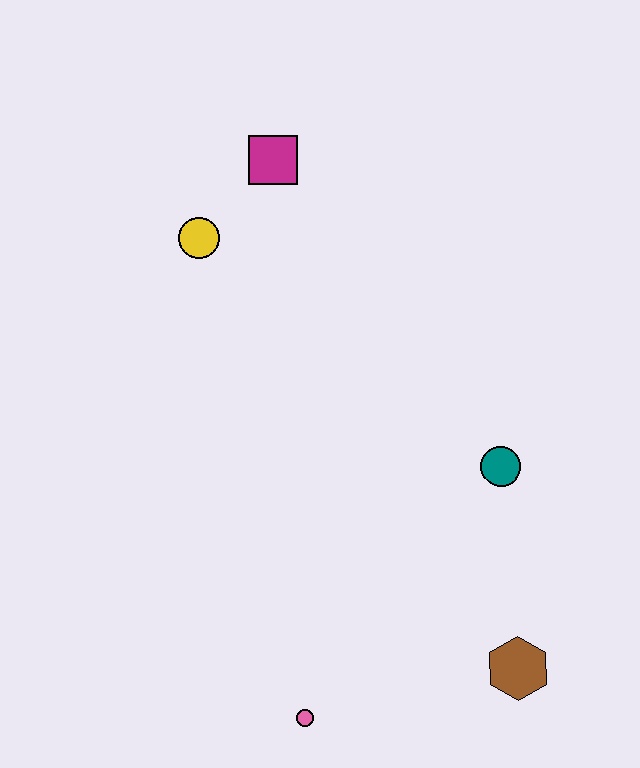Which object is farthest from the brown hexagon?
The magenta square is farthest from the brown hexagon.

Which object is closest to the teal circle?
The brown hexagon is closest to the teal circle.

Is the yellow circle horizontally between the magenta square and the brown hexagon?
No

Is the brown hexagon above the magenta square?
No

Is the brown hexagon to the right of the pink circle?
Yes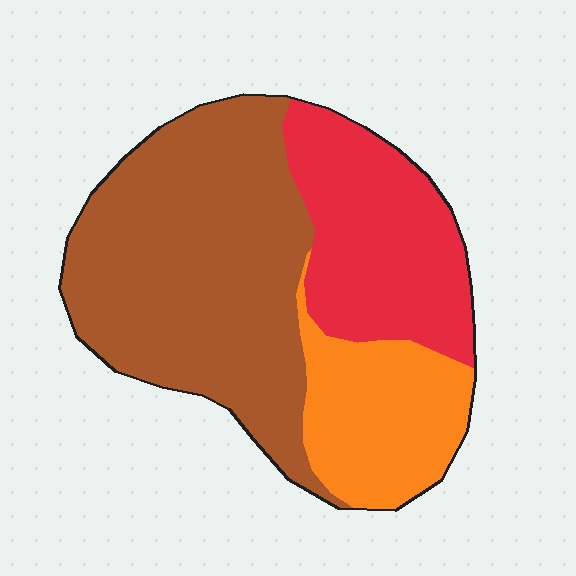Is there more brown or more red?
Brown.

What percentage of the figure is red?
Red takes up about one quarter (1/4) of the figure.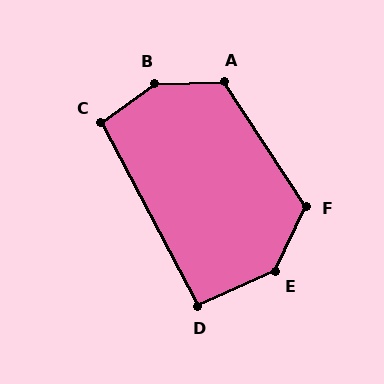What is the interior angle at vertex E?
Approximately 140 degrees (obtuse).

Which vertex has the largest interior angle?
B, at approximately 145 degrees.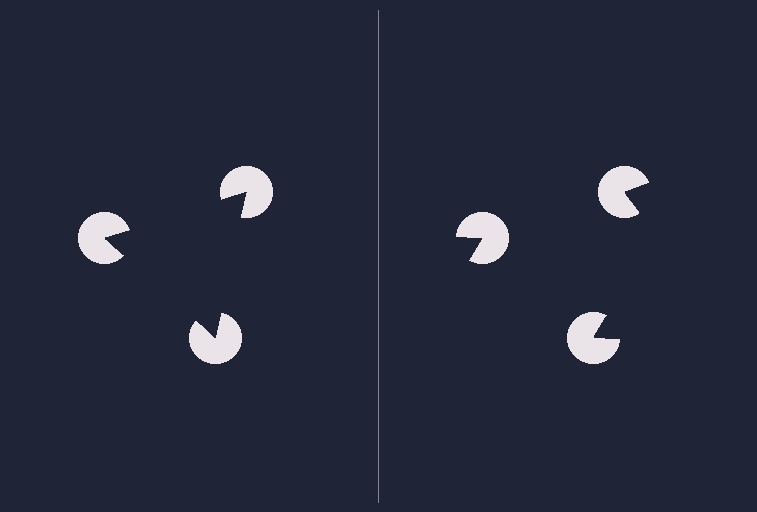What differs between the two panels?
The pac-man discs are positioned identically on both sides; only the wedge orientations differ. On the left they align to a triangle; on the right they are misaligned.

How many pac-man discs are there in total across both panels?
6 — 3 on each side.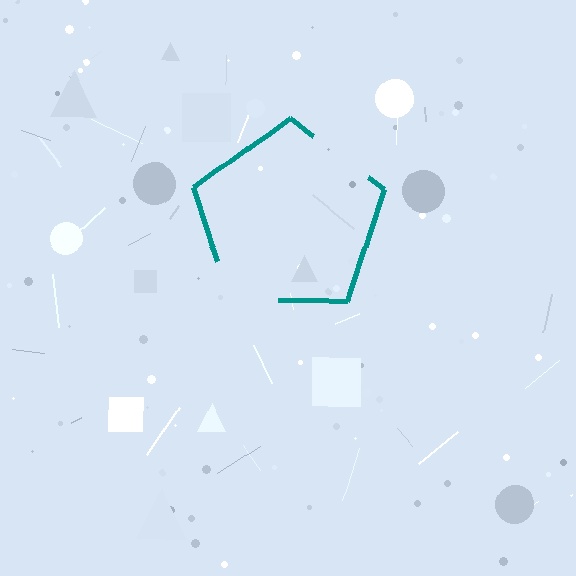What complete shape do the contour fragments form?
The contour fragments form a pentagon.